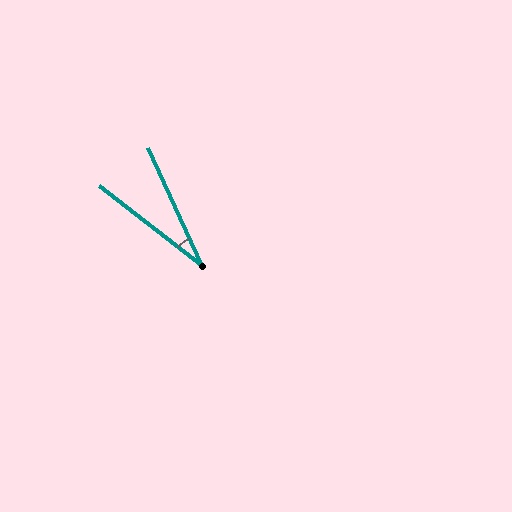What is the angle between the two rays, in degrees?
Approximately 28 degrees.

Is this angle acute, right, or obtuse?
It is acute.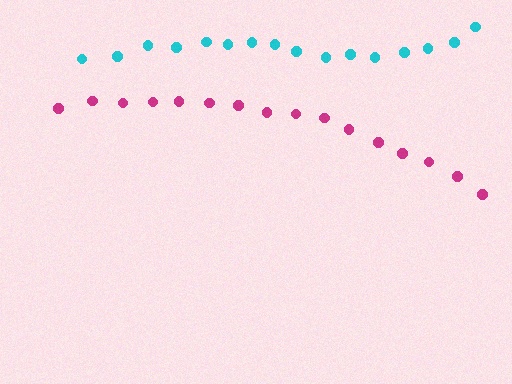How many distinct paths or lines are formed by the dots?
There are 2 distinct paths.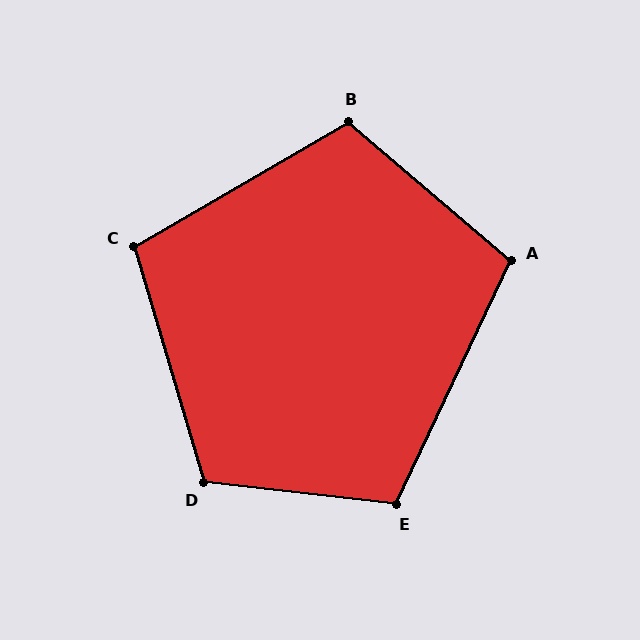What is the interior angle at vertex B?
Approximately 109 degrees (obtuse).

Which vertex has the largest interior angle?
D, at approximately 113 degrees.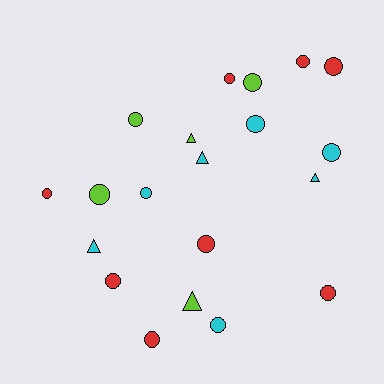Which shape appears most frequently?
Circle, with 15 objects.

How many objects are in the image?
There are 20 objects.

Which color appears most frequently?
Red, with 8 objects.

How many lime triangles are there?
There are 2 lime triangles.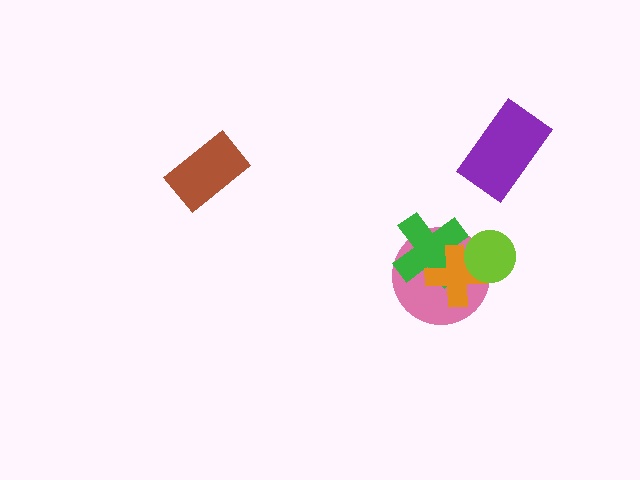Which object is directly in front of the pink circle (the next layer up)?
The green cross is directly in front of the pink circle.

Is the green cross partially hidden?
Yes, it is partially covered by another shape.